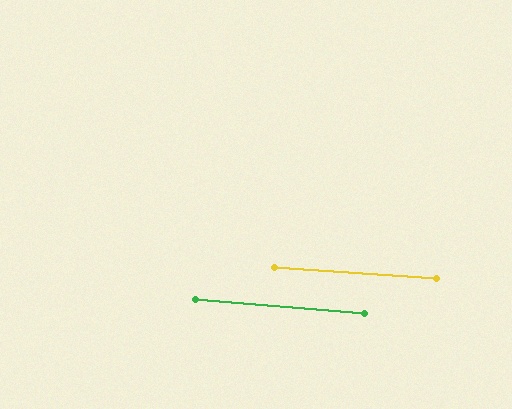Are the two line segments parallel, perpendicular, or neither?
Parallel — their directions differ by only 1.0°.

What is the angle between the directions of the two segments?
Approximately 1 degree.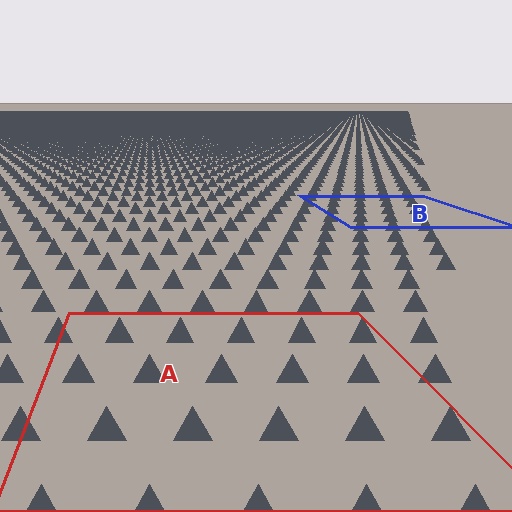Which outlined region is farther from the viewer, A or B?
Region B is farther from the viewer — the texture elements inside it appear smaller and more densely packed.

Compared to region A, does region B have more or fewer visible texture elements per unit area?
Region B has more texture elements per unit area — they are packed more densely because it is farther away.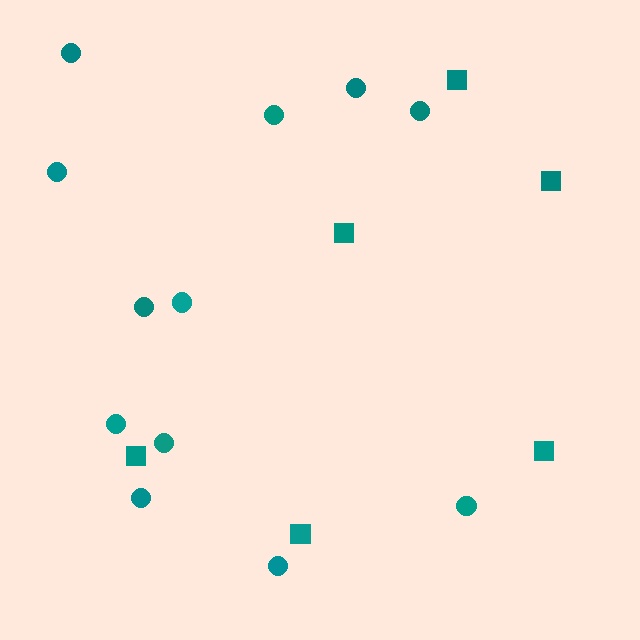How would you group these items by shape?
There are 2 groups: one group of circles (12) and one group of squares (6).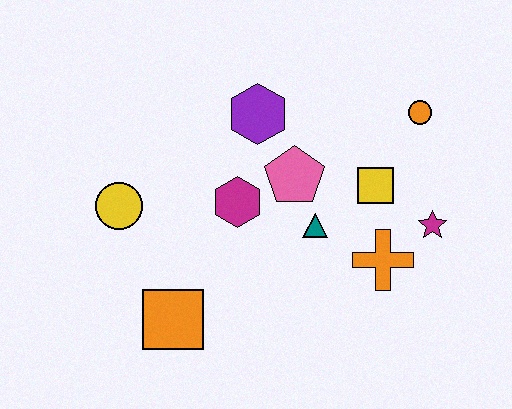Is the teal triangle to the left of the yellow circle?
No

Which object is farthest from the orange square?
The orange circle is farthest from the orange square.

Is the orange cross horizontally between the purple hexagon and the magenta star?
Yes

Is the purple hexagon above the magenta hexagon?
Yes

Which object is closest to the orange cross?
The magenta star is closest to the orange cross.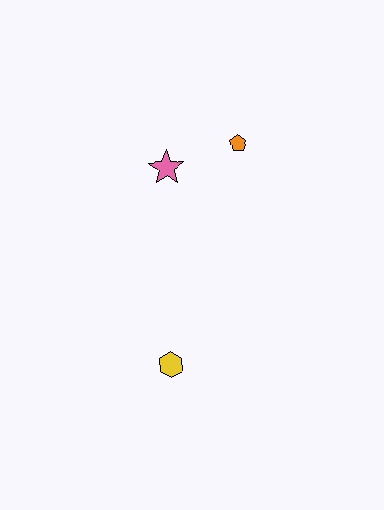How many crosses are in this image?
There are no crosses.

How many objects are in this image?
There are 3 objects.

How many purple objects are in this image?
There are no purple objects.